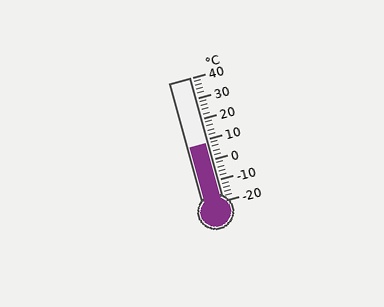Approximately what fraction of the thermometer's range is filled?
The thermometer is filled to approximately 45% of its range.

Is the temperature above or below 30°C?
The temperature is below 30°C.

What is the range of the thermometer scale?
The thermometer scale ranges from -20°C to 40°C.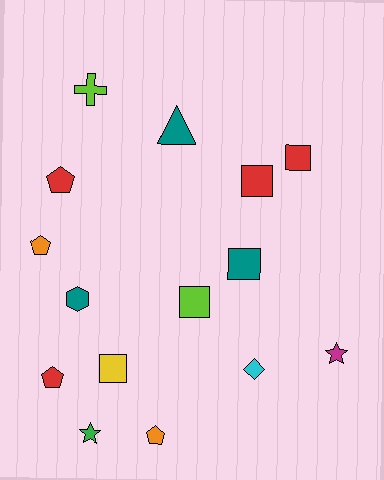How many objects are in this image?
There are 15 objects.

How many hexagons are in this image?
There is 1 hexagon.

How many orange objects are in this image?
There are 2 orange objects.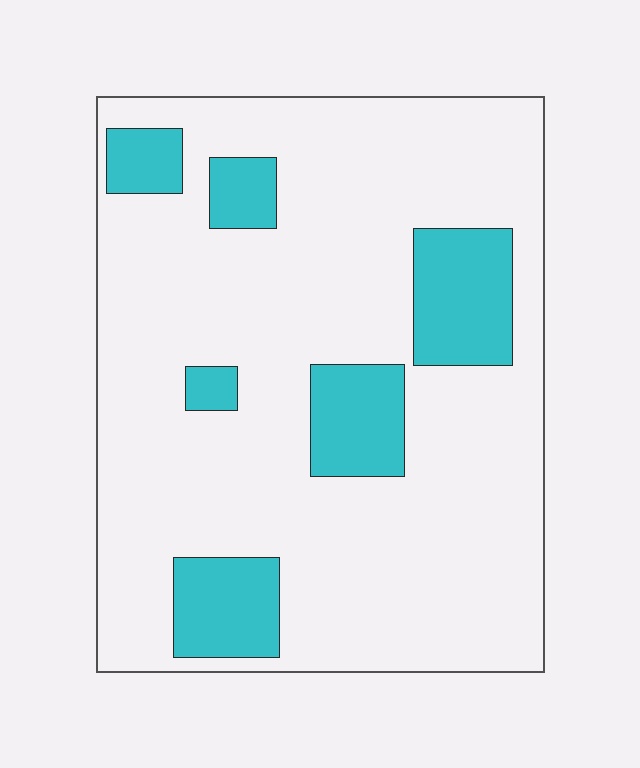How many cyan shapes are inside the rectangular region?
6.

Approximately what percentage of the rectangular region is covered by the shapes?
Approximately 20%.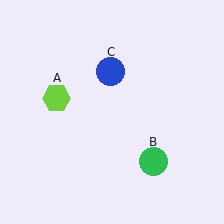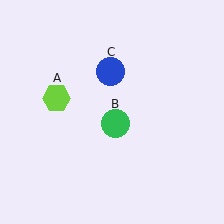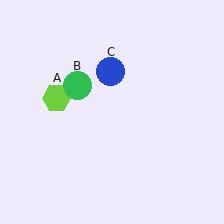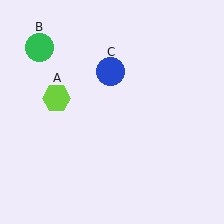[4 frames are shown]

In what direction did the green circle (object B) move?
The green circle (object B) moved up and to the left.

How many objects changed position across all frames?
1 object changed position: green circle (object B).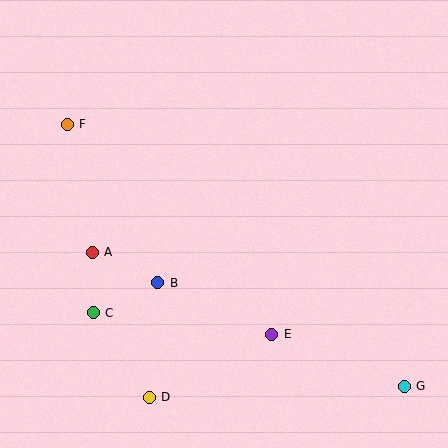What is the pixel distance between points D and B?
The distance between D and B is 115 pixels.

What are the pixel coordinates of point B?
Point B is at (158, 283).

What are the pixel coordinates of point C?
Point C is at (93, 313).